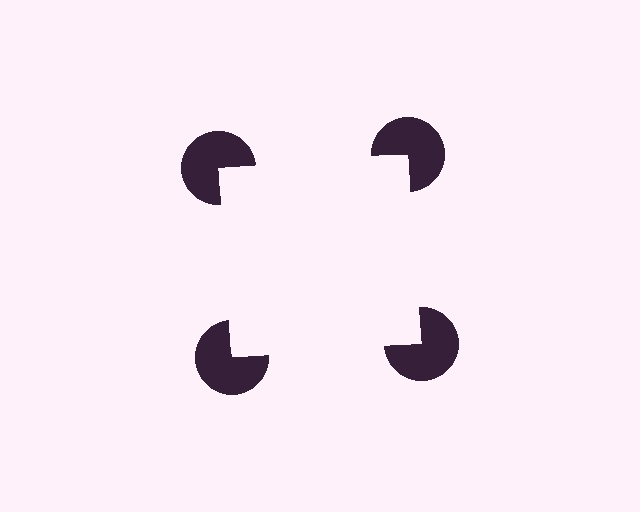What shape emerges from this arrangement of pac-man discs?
An illusory square — its edges are inferred from the aligned wedge cuts in the pac-man discs, not physically drawn.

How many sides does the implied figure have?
4 sides.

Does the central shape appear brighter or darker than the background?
It typically appears slightly brighter than the background, even though no actual brightness change is drawn.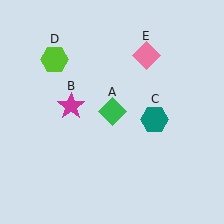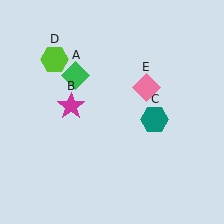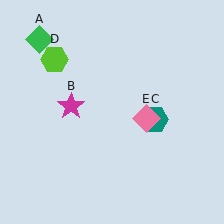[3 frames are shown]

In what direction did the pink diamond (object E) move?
The pink diamond (object E) moved down.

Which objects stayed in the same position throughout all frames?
Magenta star (object B) and teal hexagon (object C) and lime hexagon (object D) remained stationary.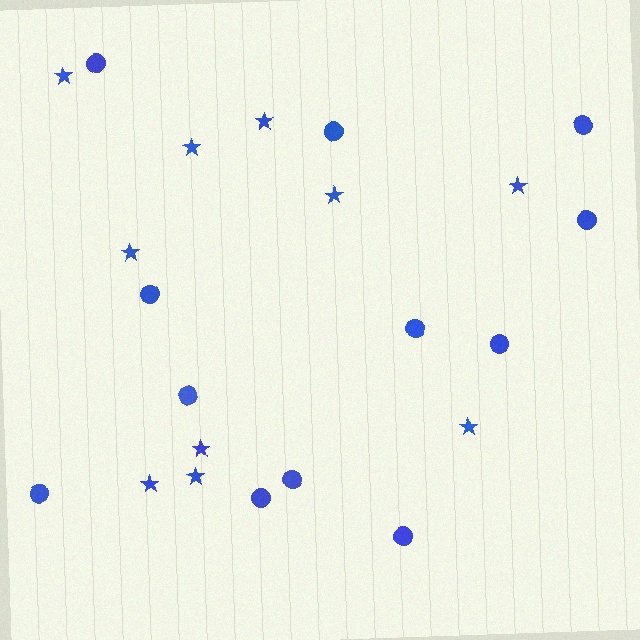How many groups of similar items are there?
There are 2 groups: one group of stars (10) and one group of circles (12).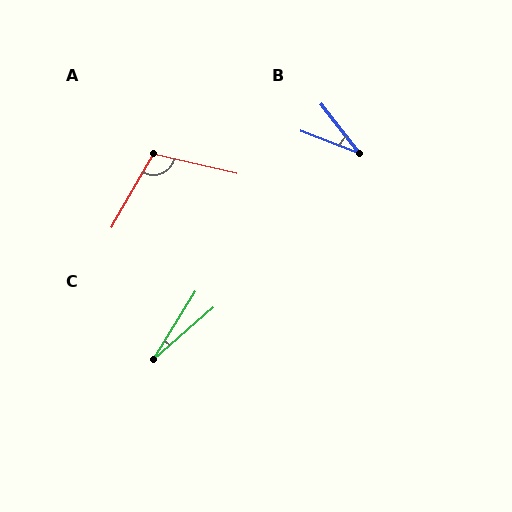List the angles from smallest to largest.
C (17°), B (32°), A (106°).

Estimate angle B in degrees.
Approximately 32 degrees.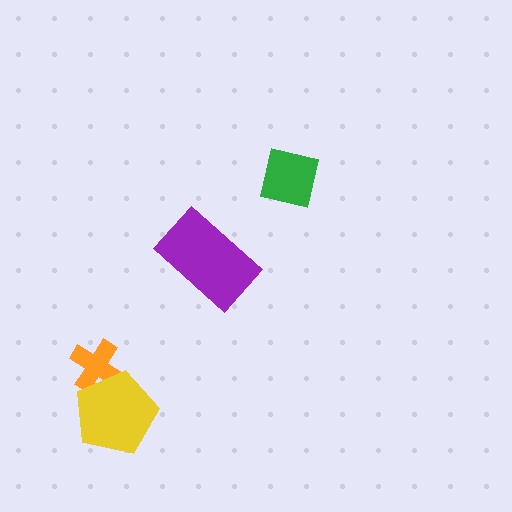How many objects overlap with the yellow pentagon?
1 object overlaps with the yellow pentagon.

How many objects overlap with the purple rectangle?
0 objects overlap with the purple rectangle.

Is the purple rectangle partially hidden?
No, no other shape covers it.